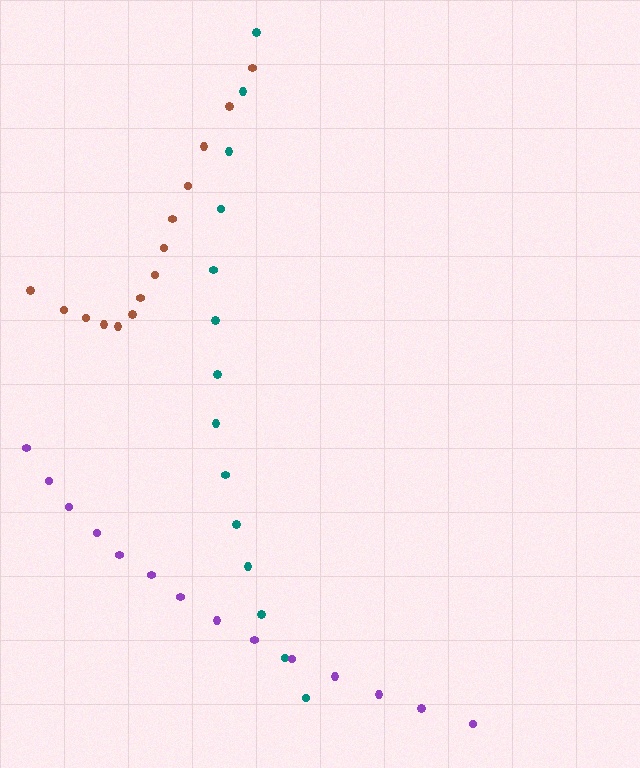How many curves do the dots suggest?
There are 3 distinct paths.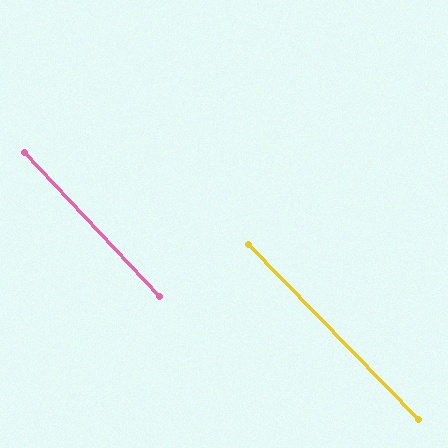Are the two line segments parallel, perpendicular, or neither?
Parallel — their directions differ by only 0.8°.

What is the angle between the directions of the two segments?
Approximately 1 degree.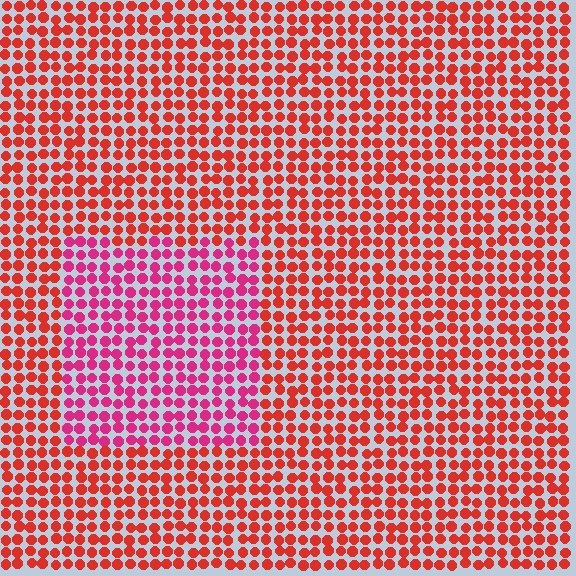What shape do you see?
I see a rectangle.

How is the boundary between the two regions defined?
The boundary is defined purely by a slight shift in hue (about 33 degrees). Spacing, size, and orientation are identical on both sides.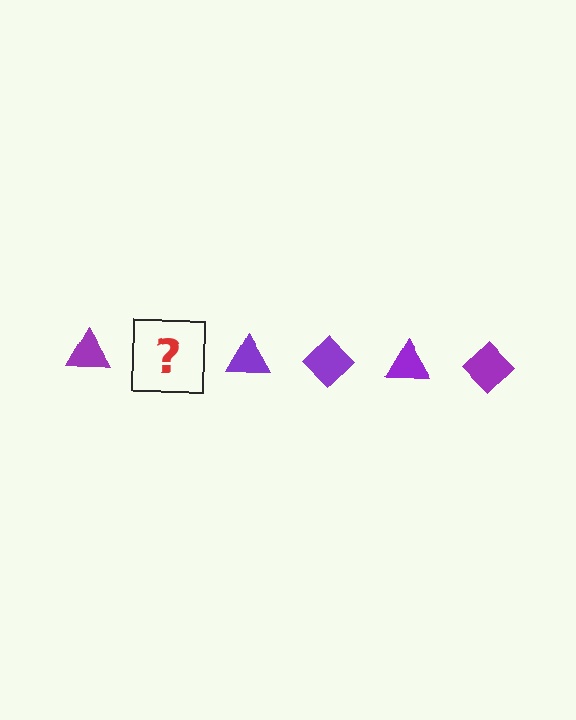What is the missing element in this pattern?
The missing element is a purple diamond.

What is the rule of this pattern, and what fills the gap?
The rule is that the pattern cycles through triangle, diamond shapes in purple. The gap should be filled with a purple diamond.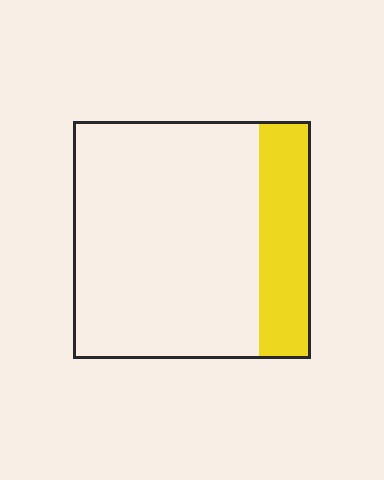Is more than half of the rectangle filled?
No.